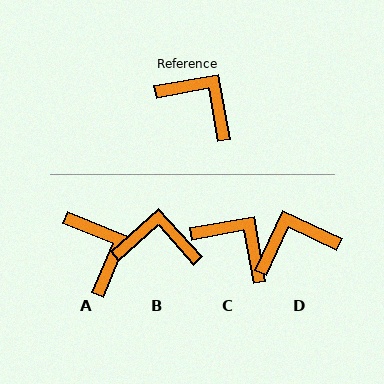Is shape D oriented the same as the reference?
No, it is off by about 55 degrees.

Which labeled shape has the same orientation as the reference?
C.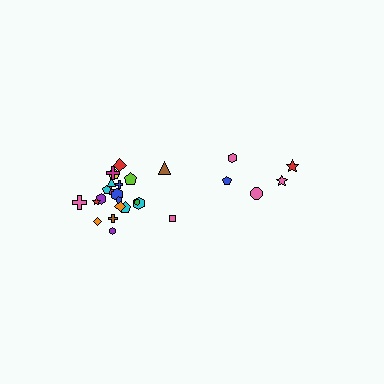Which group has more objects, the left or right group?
The left group.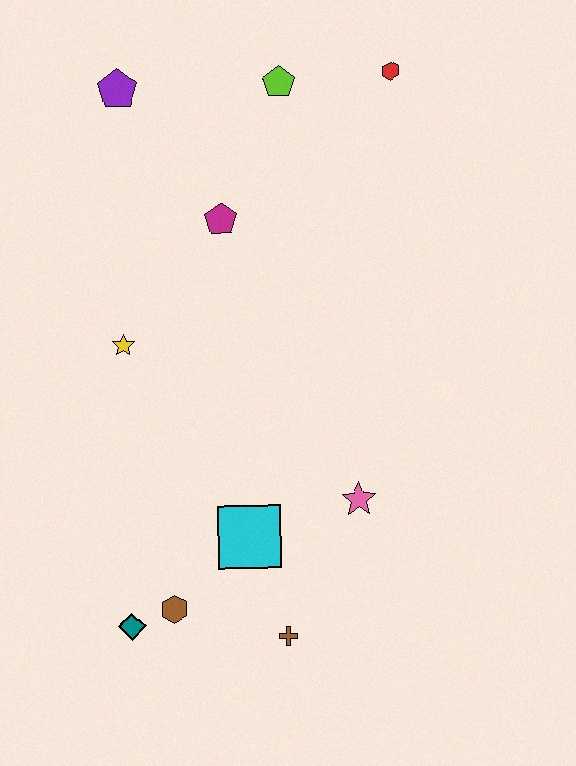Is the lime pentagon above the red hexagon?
No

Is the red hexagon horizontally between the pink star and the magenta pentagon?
No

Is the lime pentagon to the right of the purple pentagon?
Yes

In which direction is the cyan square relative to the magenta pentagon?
The cyan square is below the magenta pentagon.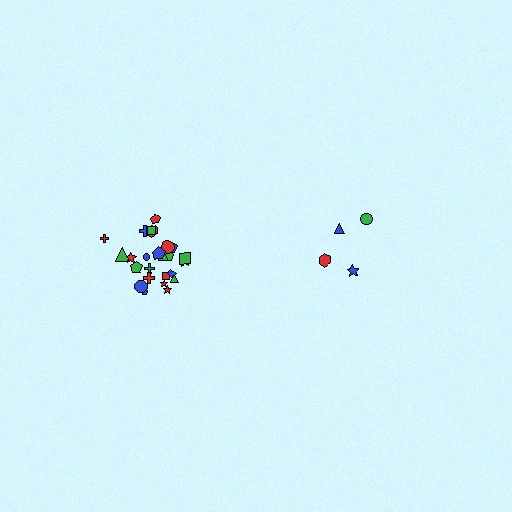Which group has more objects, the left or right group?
The left group.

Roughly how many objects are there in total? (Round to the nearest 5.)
Roughly 30 objects in total.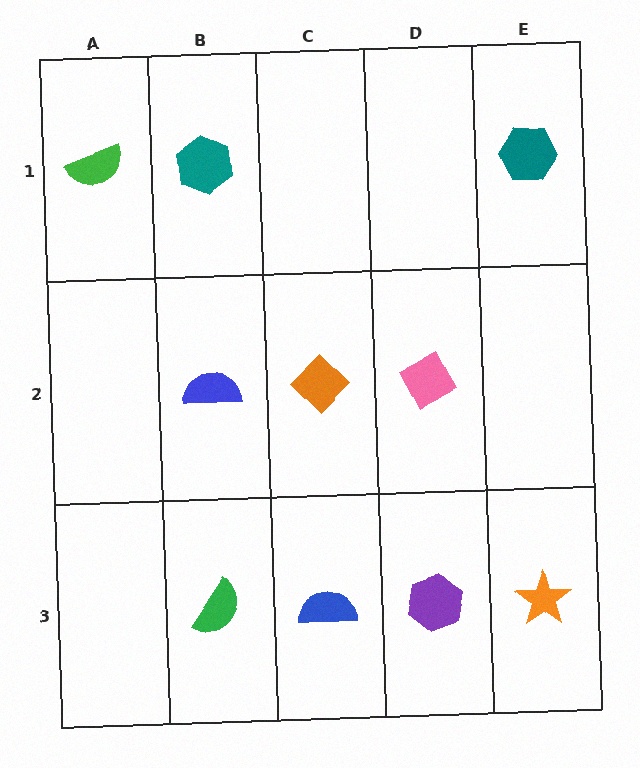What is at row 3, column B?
A green semicircle.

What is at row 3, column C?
A blue semicircle.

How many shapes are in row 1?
3 shapes.